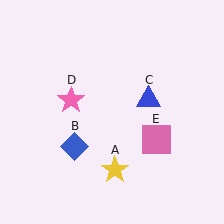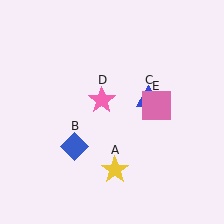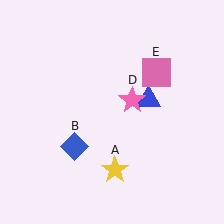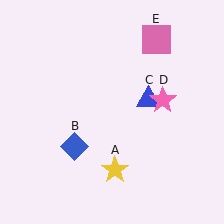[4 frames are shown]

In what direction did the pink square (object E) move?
The pink square (object E) moved up.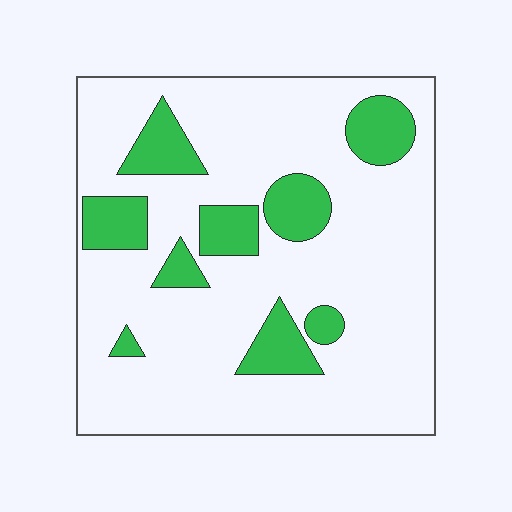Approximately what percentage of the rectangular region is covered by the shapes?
Approximately 20%.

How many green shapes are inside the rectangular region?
9.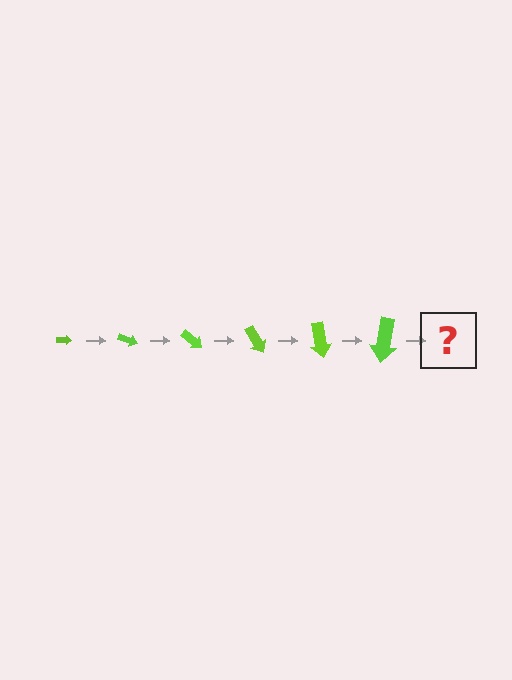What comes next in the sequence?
The next element should be an arrow, larger than the previous one and rotated 120 degrees from the start.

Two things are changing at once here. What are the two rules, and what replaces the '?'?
The two rules are that the arrow grows larger each step and it rotates 20 degrees each step. The '?' should be an arrow, larger than the previous one and rotated 120 degrees from the start.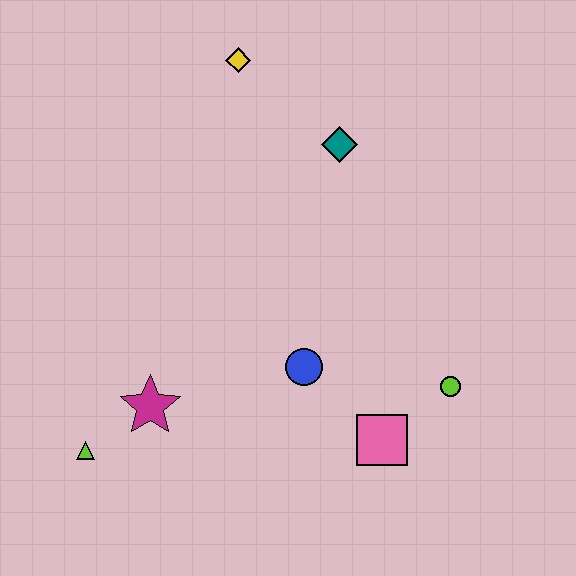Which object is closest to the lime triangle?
The magenta star is closest to the lime triangle.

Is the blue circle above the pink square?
Yes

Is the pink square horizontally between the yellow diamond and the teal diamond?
No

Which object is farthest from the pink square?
The yellow diamond is farthest from the pink square.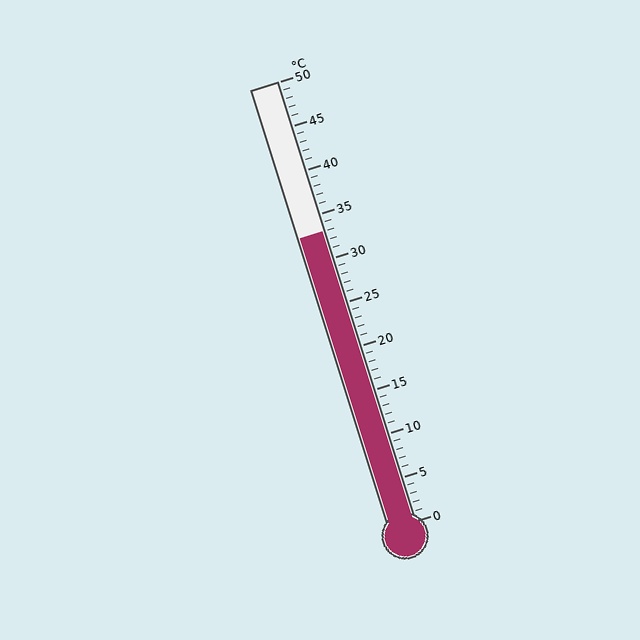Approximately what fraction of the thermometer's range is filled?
The thermometer is filled to approximately 65% of its range.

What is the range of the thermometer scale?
The thermometer scale ranges from 0°C to 50°C.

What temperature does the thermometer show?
The thermometer shows approximately 33°C.